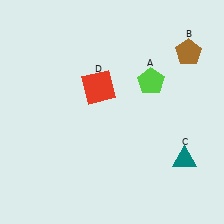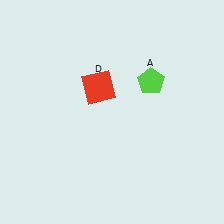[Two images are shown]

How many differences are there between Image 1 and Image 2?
There are 2 differences between the two images.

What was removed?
The teal triangle (C), the brown pentagon (B) were removed in Image 2.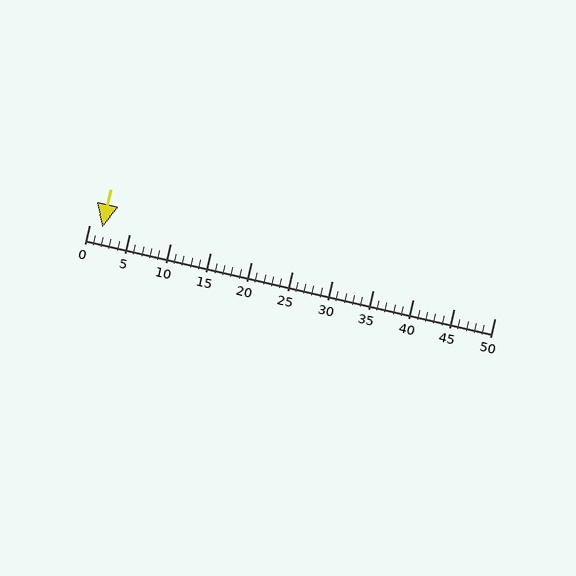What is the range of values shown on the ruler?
The ruler shows values from 0 to 50.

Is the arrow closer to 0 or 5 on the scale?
The arrow is closer to 0.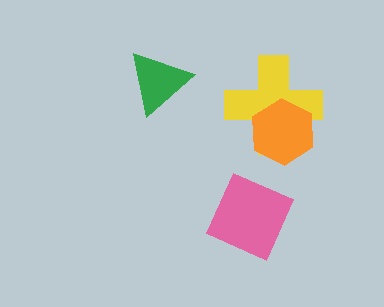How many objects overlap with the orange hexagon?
1 object overlaps with the orange hexagon.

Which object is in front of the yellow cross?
The orange hexagon is in front of the yellow cross.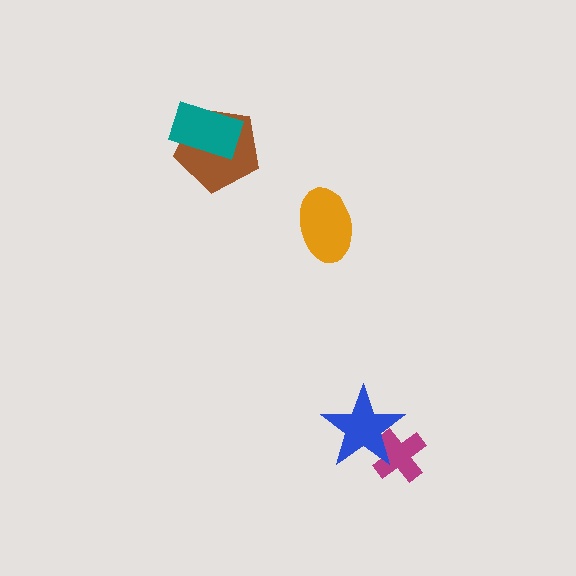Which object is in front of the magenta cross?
The blue star is in front of the magenta cross.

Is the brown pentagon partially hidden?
Yes, it is partially covered by another shape.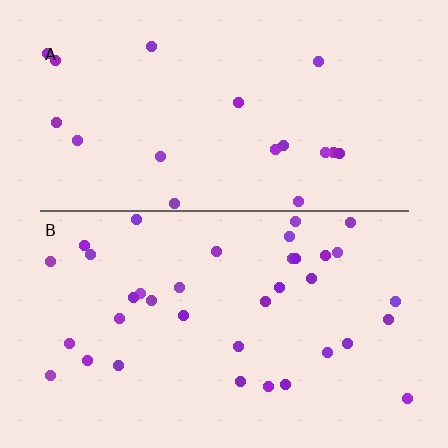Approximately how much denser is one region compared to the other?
Approximately 2.0× — region B over region A.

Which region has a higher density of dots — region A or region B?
B (the bottom).